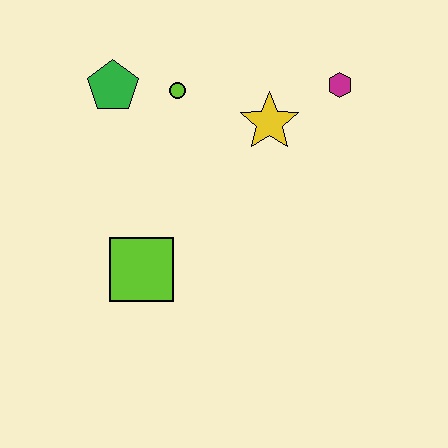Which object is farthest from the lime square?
The magenta hexagon is farthest from the lime square.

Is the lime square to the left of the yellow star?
Yes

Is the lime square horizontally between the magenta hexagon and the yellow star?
No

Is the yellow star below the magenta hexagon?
Yes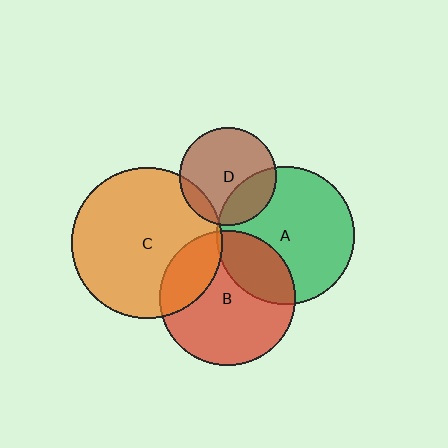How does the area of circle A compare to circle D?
Approximately 2.0 times.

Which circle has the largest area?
Circle C (orange).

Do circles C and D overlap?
Yes.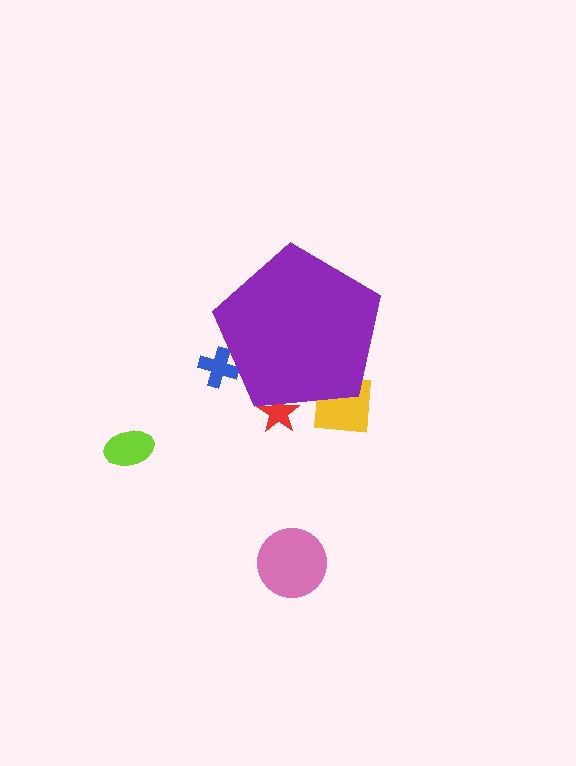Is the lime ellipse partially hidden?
No, the lime ellipse is fully visible.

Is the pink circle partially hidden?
No, the pink circle is fully visible.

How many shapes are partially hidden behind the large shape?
3 shapes are partially hidden.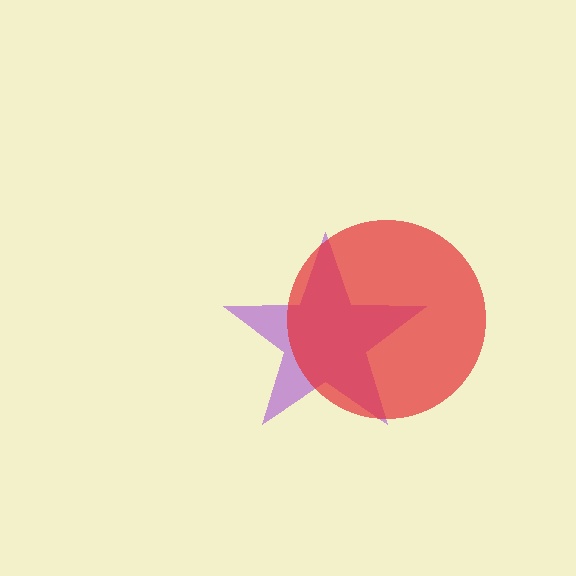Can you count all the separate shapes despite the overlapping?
Yes, there are 2 separate shapes.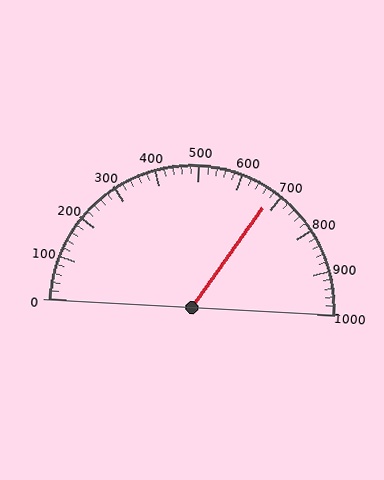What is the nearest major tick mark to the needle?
The nearest major tick mark is 700.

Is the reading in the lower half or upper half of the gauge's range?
The reading is in the upper half of the range (0 to 1000).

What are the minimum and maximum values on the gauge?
The gauge ranges from 0 to 1000.